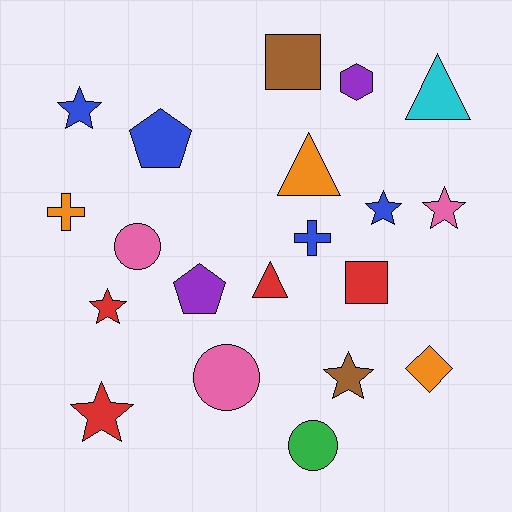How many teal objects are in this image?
There are no teal objects.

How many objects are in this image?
There are 20 objects.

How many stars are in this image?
There are 6 stars.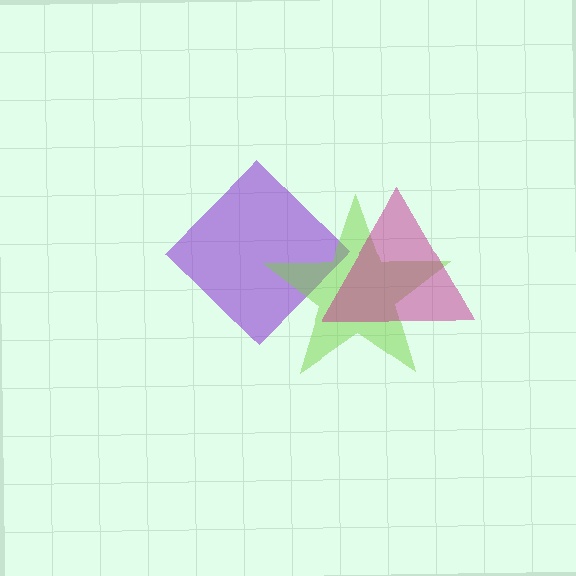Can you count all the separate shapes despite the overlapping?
Yes, there are 3 separate shapes.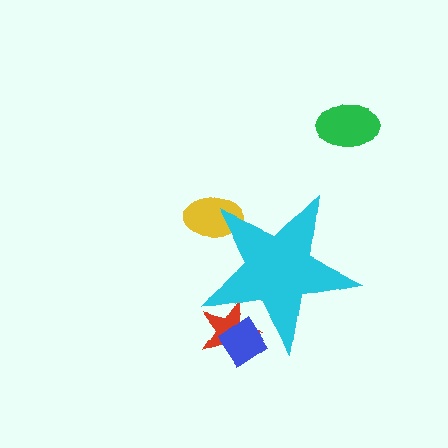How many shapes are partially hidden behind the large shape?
3 shapes are partially hidden.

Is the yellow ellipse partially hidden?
Yes, the yellow ellipse is partially hidden behind the cyan star.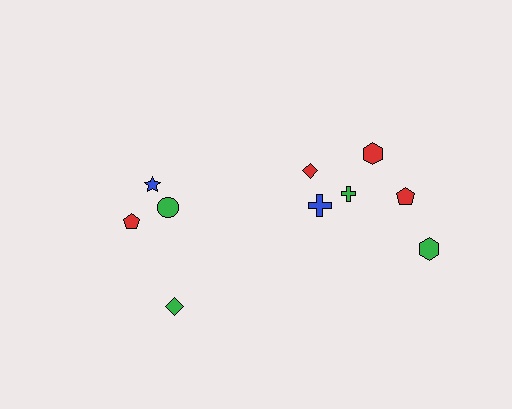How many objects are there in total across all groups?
There are 10 objects.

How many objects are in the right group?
There are 6 objects.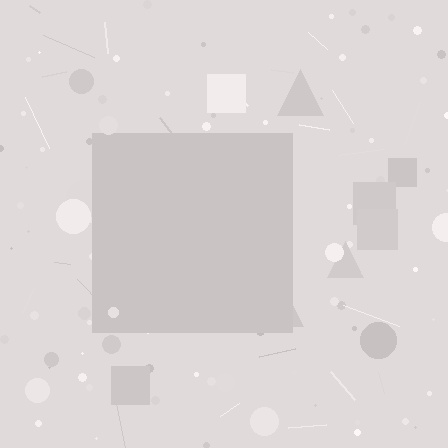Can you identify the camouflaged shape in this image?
The camouflaged shape is a square.